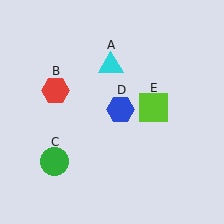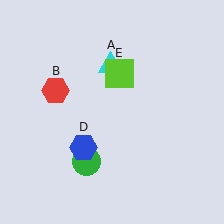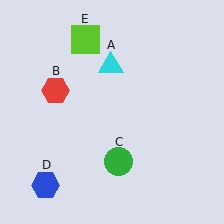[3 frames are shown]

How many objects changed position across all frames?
3 objects changed position: green circle (object C), blue hexagon (object D), lime square (object E).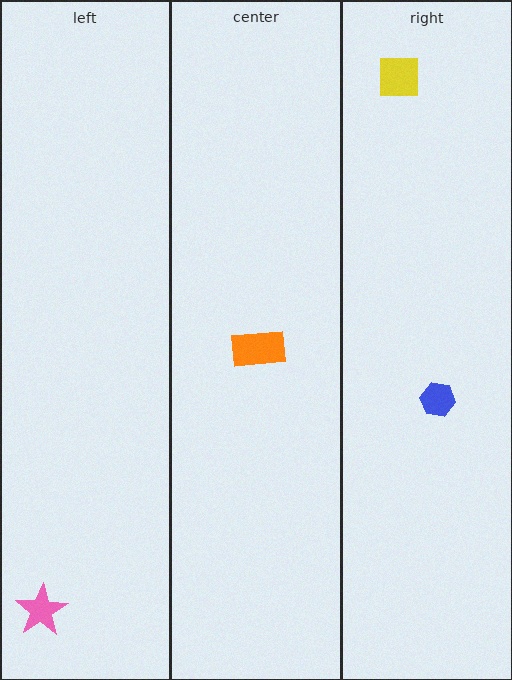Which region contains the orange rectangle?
The center region.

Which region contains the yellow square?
The right region.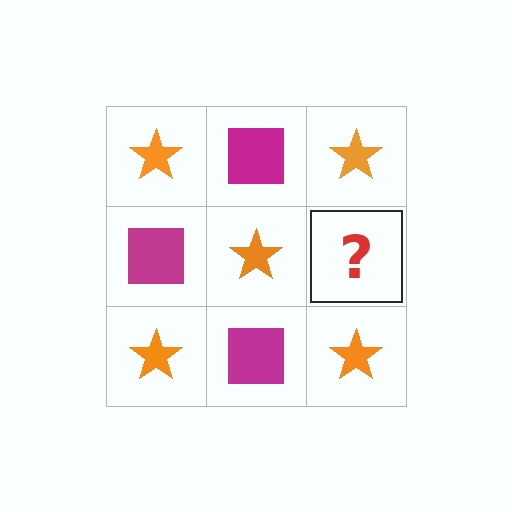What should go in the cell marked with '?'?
The missing cell should contain a magenta square.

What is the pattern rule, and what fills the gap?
The rule is that it alternates orange star and magenta square in a checkerboard pattern. The gap should be filled with a magenta square.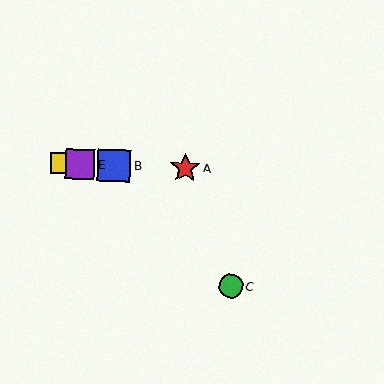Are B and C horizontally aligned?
No, B is at y≈165 and C is at y≈286.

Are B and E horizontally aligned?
Yes, both are at y≈165.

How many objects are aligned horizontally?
4 objects (A, B, D, E) are aligned horizontally.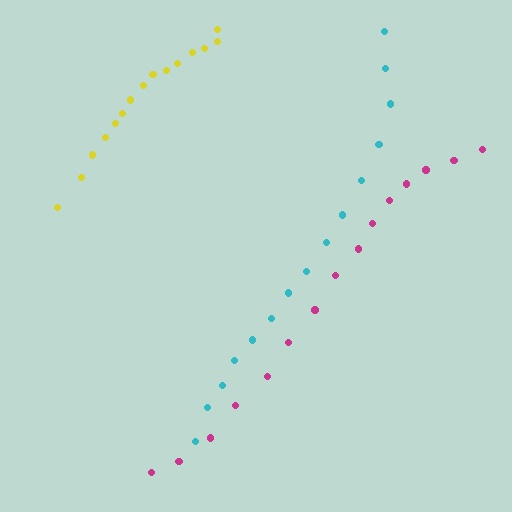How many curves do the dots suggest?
There are 3 distinct paths.